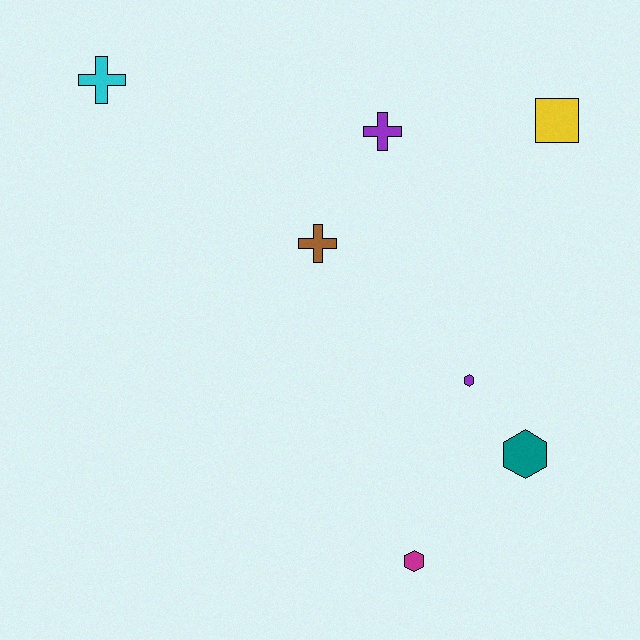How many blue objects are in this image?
There are no blue objects.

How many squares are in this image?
There is 1 square.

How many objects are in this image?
There are 7 objects.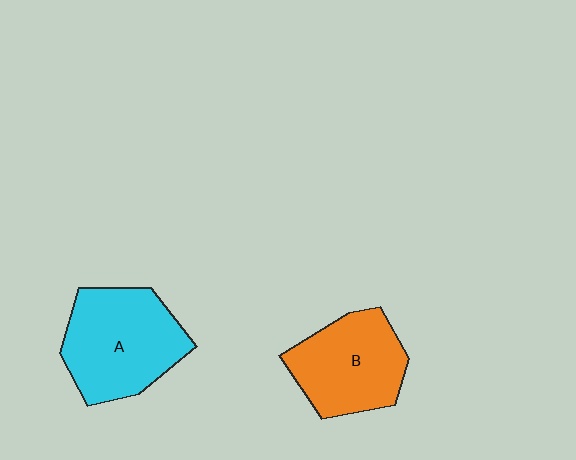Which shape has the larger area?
Shape A (cyan).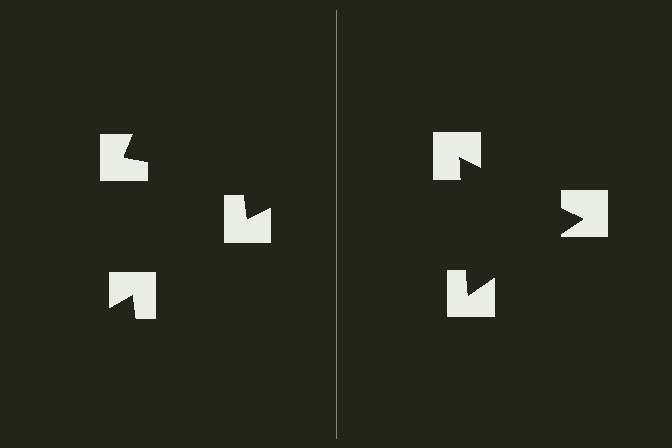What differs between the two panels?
The notched squares are positioned identically on both sides; only the wedge orientations differ. On the right they align to a triangle; on the left they are misaligned.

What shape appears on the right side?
An illusory triangle.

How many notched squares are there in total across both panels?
6 — 3 on each side.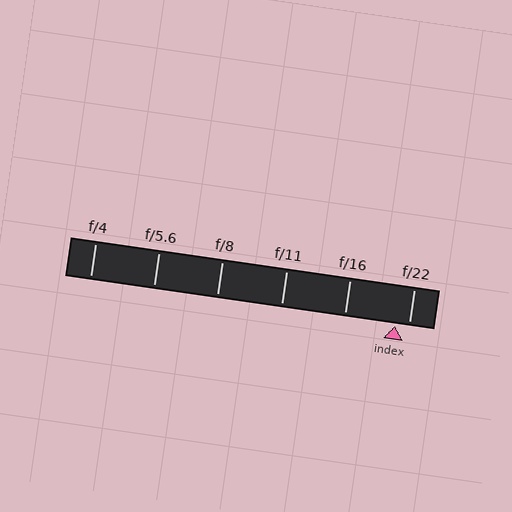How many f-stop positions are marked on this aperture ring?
There are 6 f-stop positions marked.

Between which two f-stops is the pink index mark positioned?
The index mark is between f/16 and f/22.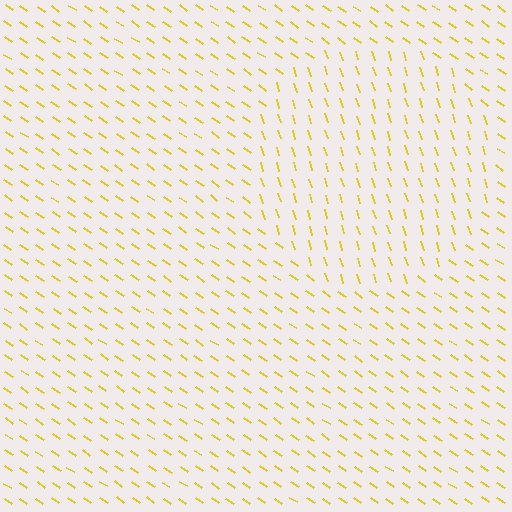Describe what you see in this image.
The image is filled with small yellow line segments. A circle region in the image has lines oriented differently from the surrounding lines, creating a visible texture boundary.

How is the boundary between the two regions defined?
The boundary is defined purely by a change in line orientation (approximately 38 degrees difference). All lines are the same color and thickness.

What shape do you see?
I see a circle.